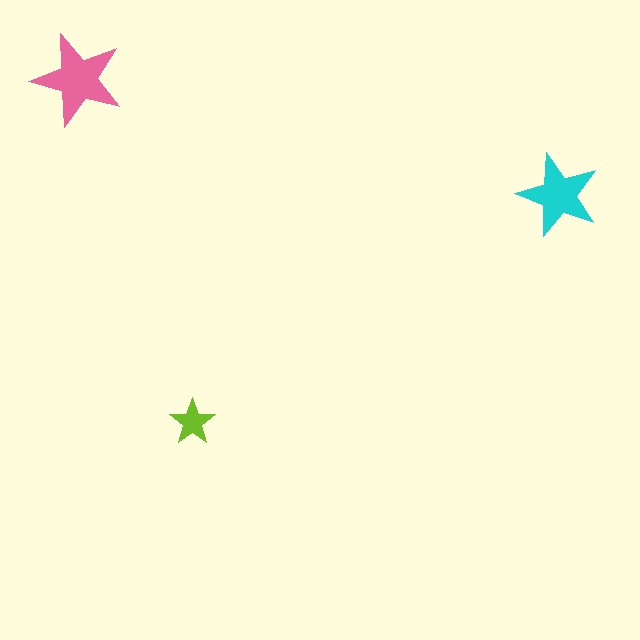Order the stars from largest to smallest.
the pink one, the cyan one, the lime one.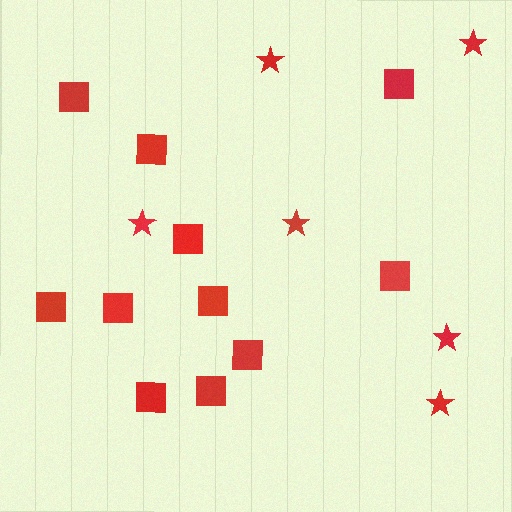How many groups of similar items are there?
There are 2 groups: one group of squares (11) and one group of stars (6).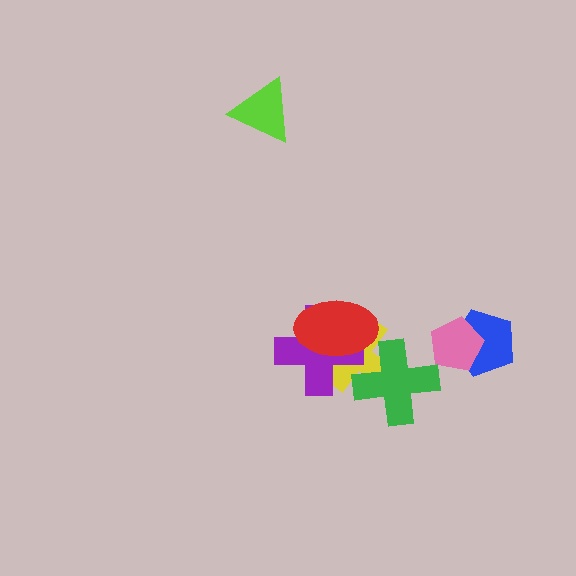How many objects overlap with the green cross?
1 object overlaps with the green cross.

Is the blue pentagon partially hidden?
Yes, it is partially covered by another shape.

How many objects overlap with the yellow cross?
3 objects overlap with the yellow cross.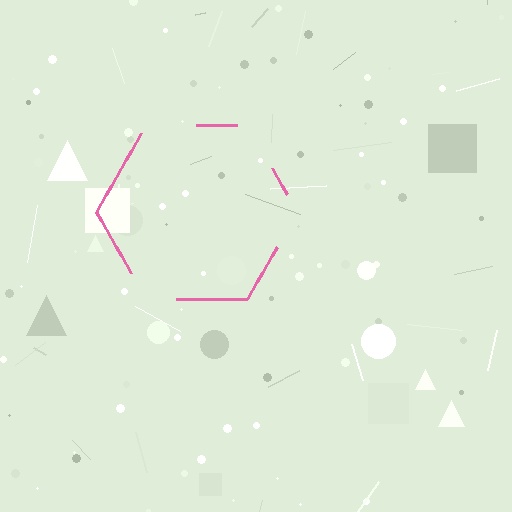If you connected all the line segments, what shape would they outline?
They would outline a hexagon.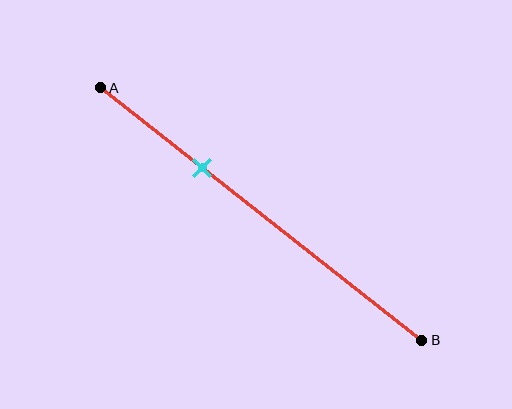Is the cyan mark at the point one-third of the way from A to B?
Yes, the mark is approximately at the one-third point.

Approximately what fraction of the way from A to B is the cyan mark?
The cyan mark is approximately 30% of the way from A to B.